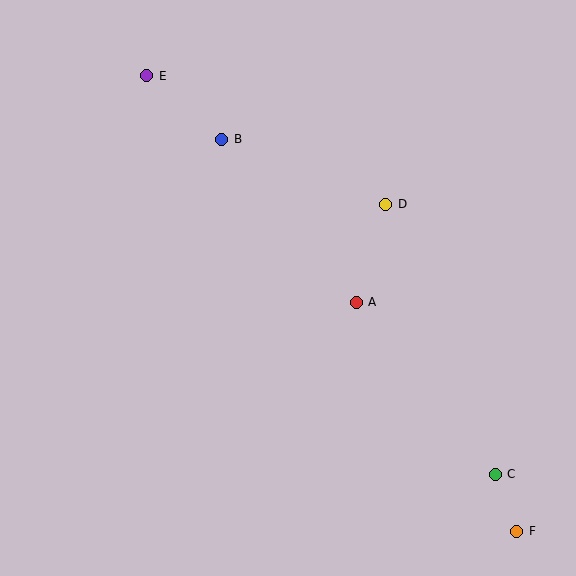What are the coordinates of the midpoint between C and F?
The midpoint between C and F is at (506, 503).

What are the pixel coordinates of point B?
Point B is at (222, 140).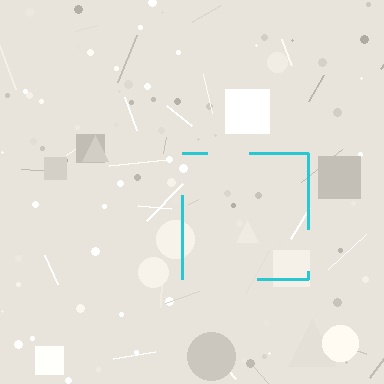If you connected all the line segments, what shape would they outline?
They would outline a square.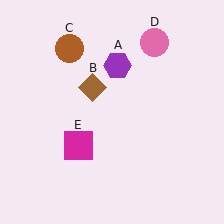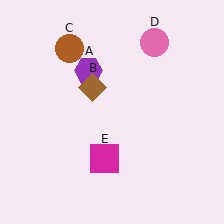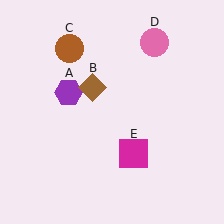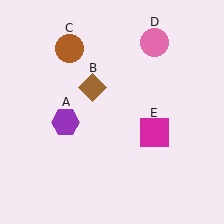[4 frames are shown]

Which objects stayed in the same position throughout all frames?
Brown diamond (object B) and brown circle (object C) and pink circle (object D) remained stationary.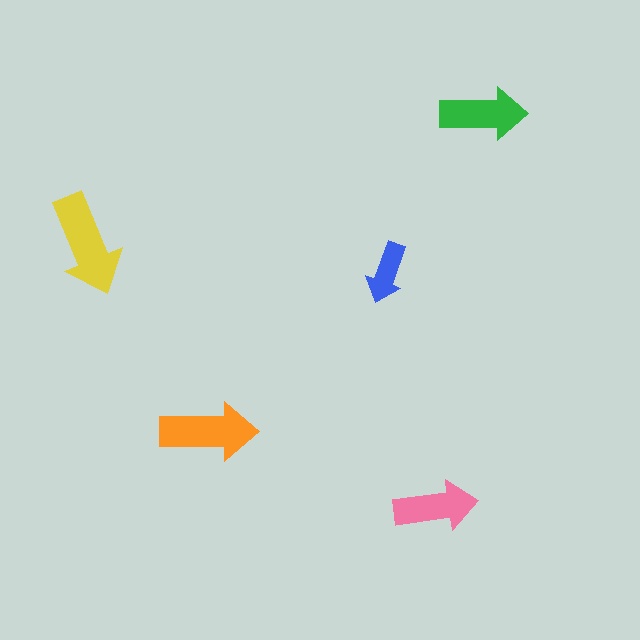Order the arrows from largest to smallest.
the yellow one, the orange one, the green one, the pink one, the blue one.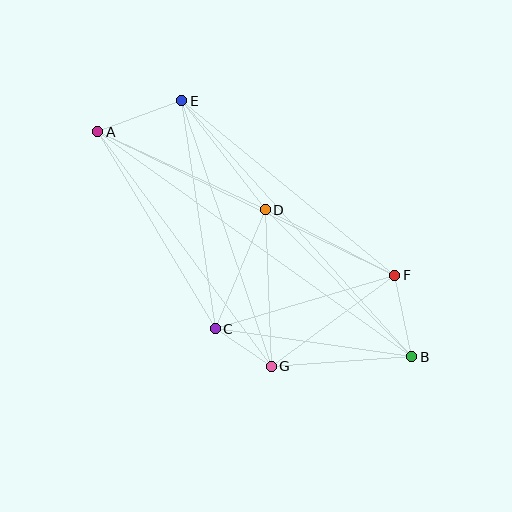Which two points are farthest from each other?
Points A and B are farthest from each other.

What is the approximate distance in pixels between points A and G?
The distance between A and G is approximately 292 pixels.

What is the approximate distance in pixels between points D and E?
The distance between D and E is approximately 137 pixels.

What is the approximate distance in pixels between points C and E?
The distance between C and E is approximately 230 pixels.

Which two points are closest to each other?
Points C and G are closest to each other.